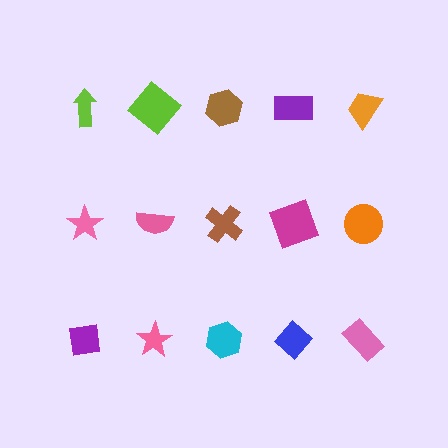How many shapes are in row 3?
5 shapes.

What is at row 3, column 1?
A purple square.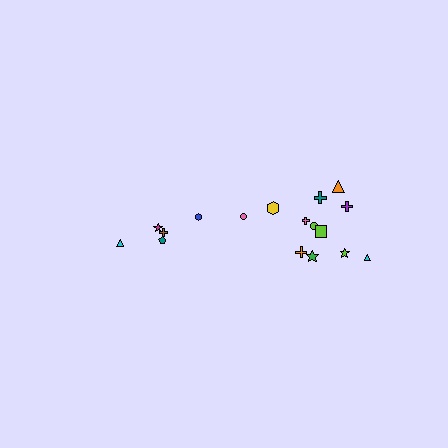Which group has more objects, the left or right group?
The right group.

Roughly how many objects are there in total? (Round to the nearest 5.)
Roughly 15 objects in total.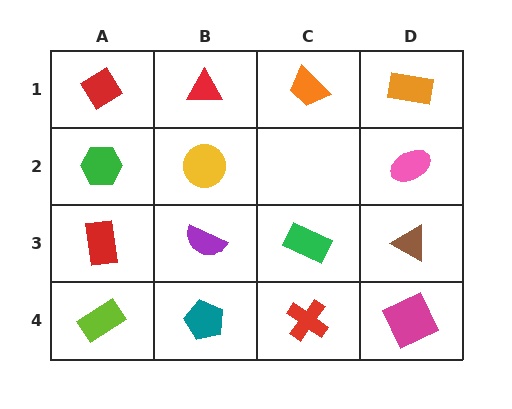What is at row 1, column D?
An orange rectangle.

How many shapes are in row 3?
4 shapes.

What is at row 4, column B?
A teal pentagon.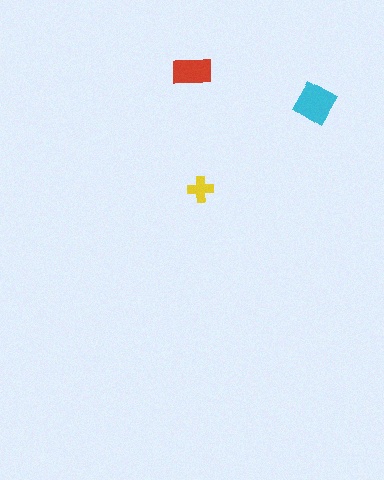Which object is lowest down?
The yellow cross is bottommost.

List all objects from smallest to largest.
The yellow cross, the red rectangle, the cyan square.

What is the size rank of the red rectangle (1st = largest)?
2nd.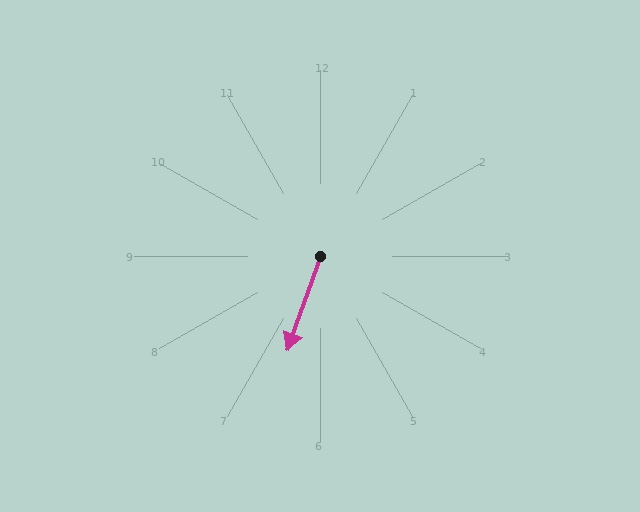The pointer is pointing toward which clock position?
Roughly 7 o'clock.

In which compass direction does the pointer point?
South.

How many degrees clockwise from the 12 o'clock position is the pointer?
Approximately 199 degrees.